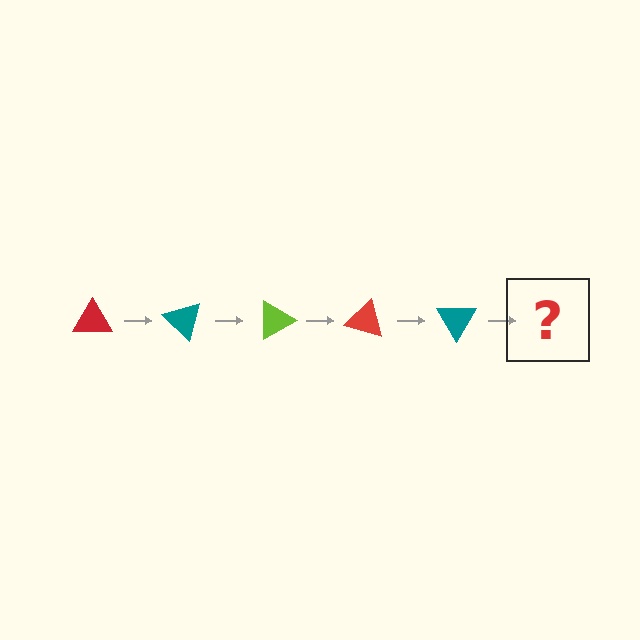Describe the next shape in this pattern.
It should be a lime triangle, rotated 225 degrees from the start.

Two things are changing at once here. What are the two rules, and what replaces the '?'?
The two rules are that it rotates 45 degrees each step and the color cycles through red, teal, and lime. The '?' should be a lime triangle, rotated 225 degrees from the start.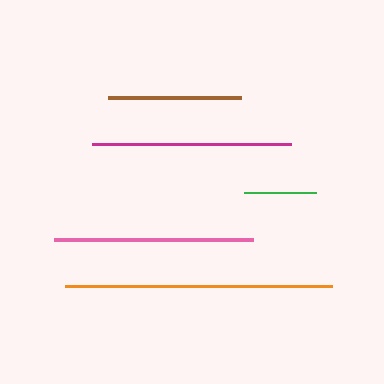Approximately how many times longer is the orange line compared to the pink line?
The orange line is approximately 1.3 times the length of the pink line.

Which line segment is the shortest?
The green line is the shortest at approximately 71 pixels.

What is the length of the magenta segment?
The magenta segment is approximately 199 pixels long.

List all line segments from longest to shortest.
From longest to shortest: orange, pink, magenta, brown, green.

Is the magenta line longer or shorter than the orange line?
The orange line is longer than the magenta line.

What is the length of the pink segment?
The pink segment is approximately 199 pixels long.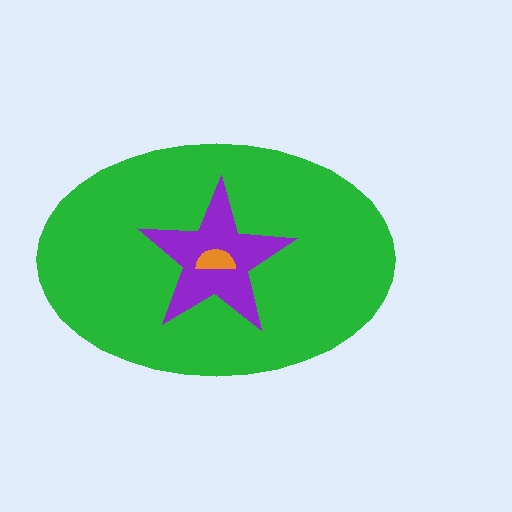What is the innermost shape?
The orange semicircle.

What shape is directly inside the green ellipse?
The purple star.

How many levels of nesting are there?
3.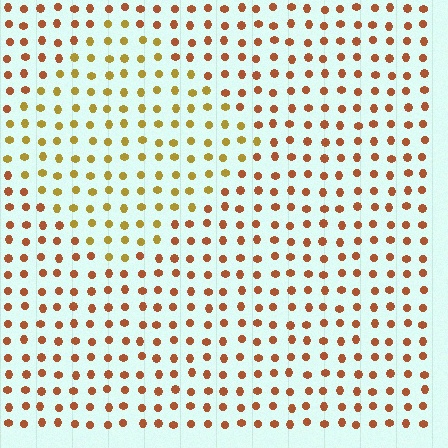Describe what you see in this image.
The image is filled with small brown elements in a uniform arrangement. A diamond-shaped region is visible where the elements are tinted to a slightly different hue, forming a subtle color boundary.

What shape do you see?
I see a diamond.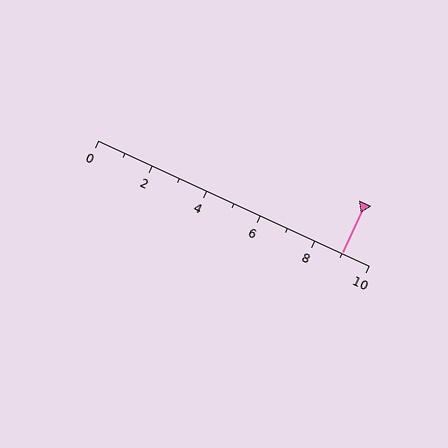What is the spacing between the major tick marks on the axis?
The major ticks are spaced 2 apart.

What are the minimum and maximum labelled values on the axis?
The axis runs from 0 to 10.